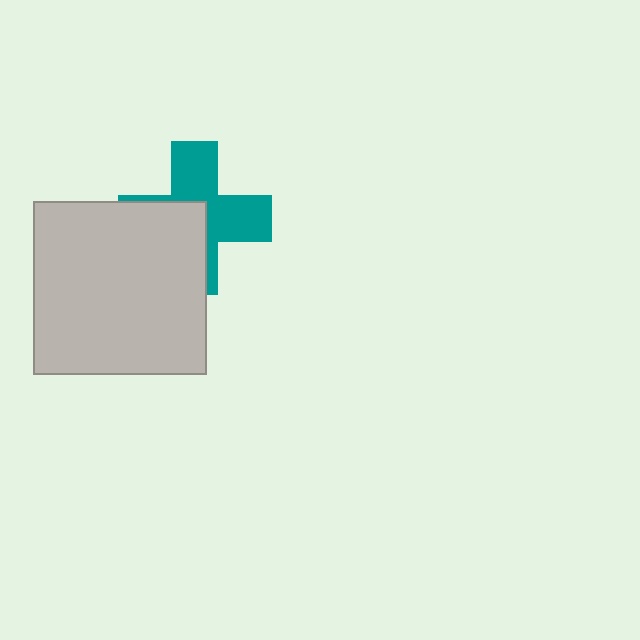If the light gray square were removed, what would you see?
You would see the complete teal cross.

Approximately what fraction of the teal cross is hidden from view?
Roughly 46% of the teal cross is hidden behind the light gray square.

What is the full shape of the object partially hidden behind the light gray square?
The partially hidden object is a teal cross.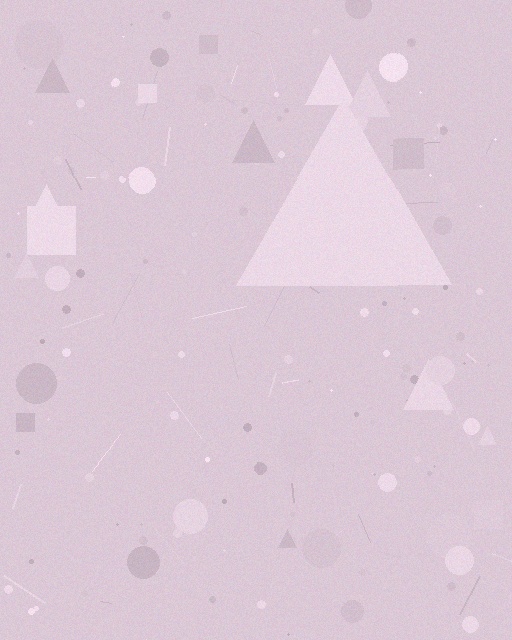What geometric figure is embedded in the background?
A triangle is embedded in the background.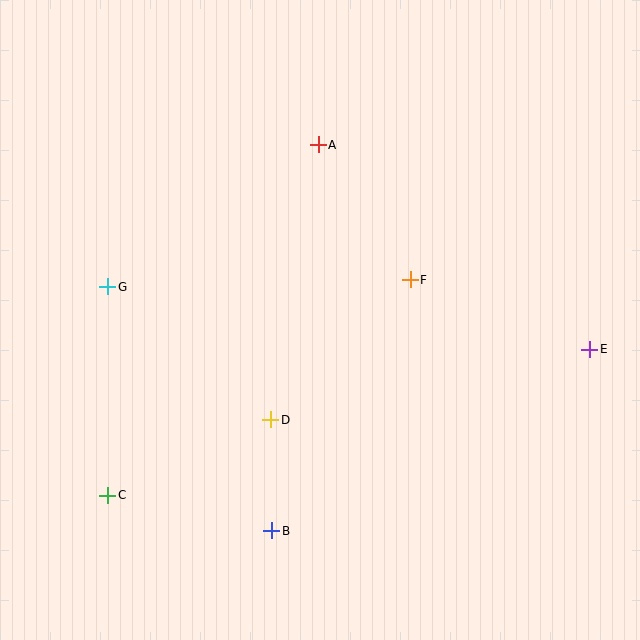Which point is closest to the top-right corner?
Point A is closest to the top-right corner.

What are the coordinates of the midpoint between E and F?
The midpoint between E and F is at (500, 314).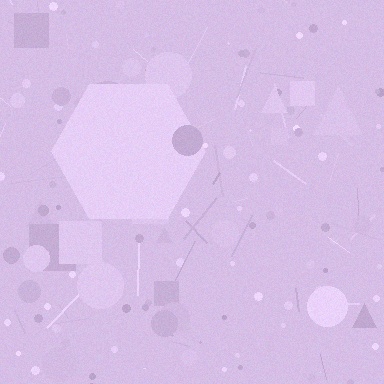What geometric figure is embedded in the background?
A hexagon is embedded in the background.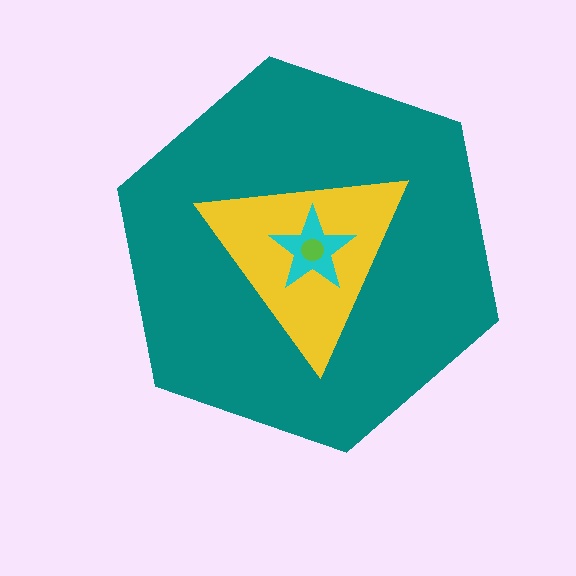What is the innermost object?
The lime circle.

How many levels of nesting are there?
4.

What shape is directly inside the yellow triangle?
The cyan star.